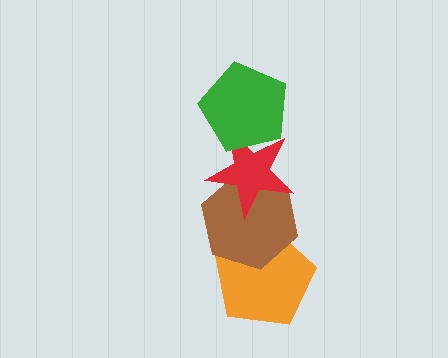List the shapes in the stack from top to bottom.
From top to bottom: the green pentagon, the red star, the brown hexagon, the orange pentagon.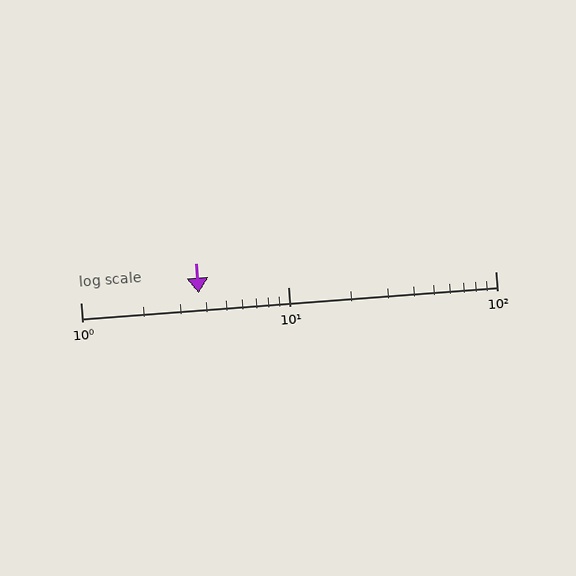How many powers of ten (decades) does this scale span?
The scale spans 2 decades, from 1 to 100.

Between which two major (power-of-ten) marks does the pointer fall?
The pointer is between 1 and 10.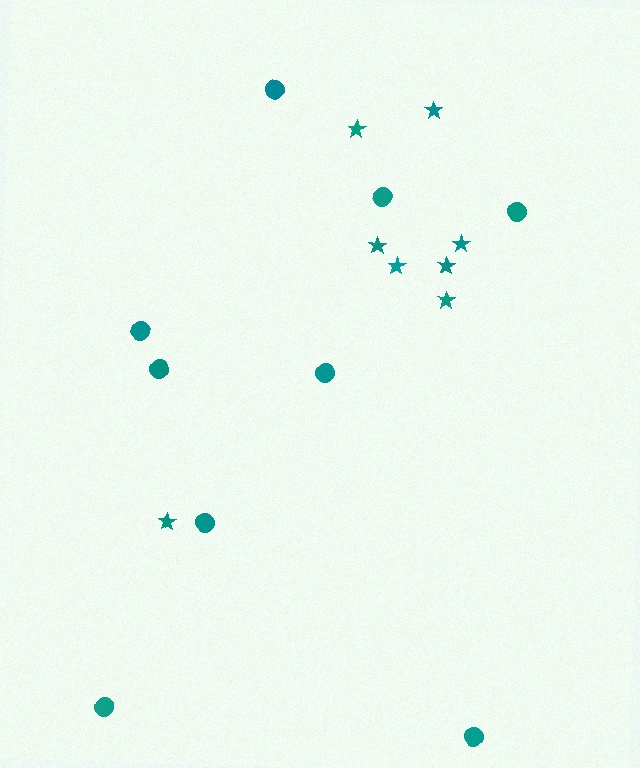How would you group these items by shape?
There are 2 groups: one group of circles (9) and one group of stars (8).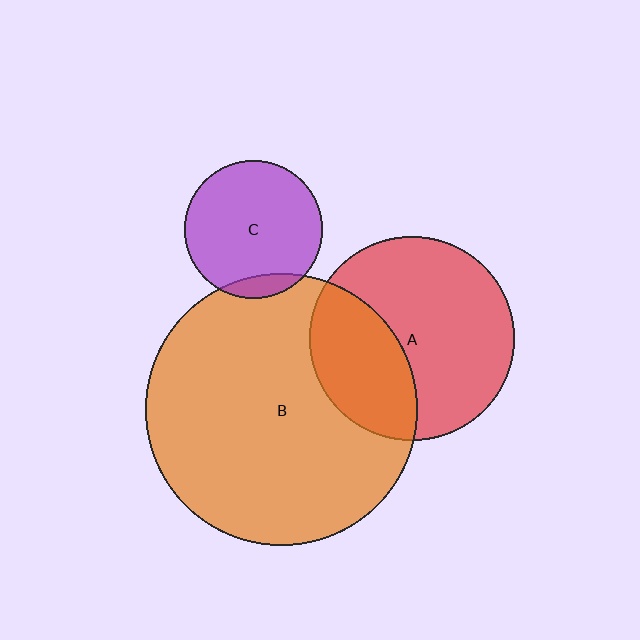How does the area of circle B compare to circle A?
Approximately 1.8 times.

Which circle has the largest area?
Circle B (orange).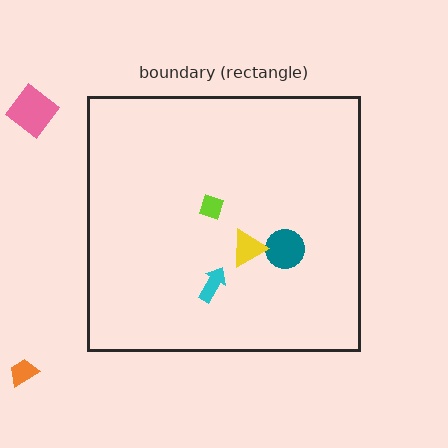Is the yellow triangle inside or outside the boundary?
Inside.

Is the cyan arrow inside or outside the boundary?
Inside.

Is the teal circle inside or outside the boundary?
Inside.